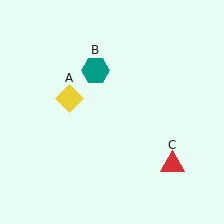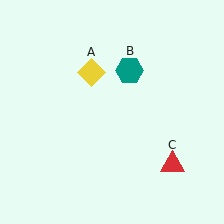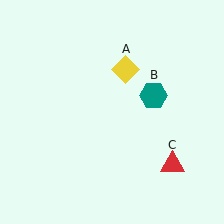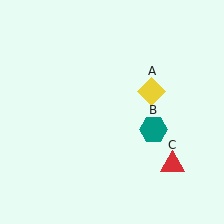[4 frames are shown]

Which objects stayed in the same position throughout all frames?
Red triangle (object C) remained stationary.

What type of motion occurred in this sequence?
The yellow diamond (object A), teal hexagon (object B) rotated clockwise around the center of the scene.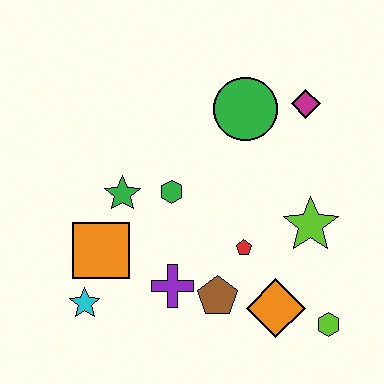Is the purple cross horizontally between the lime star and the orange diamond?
No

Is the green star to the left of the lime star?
Yes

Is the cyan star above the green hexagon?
No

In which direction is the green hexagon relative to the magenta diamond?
The green hexagon is to the left of the magenta diamond.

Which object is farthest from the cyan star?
The magenta diamond is farthest from the cyan star.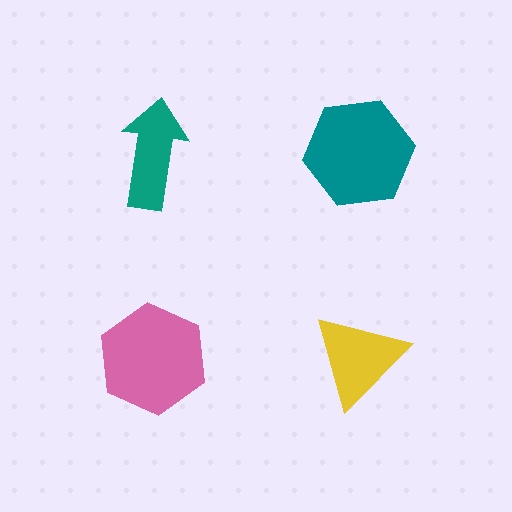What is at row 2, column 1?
A pink hexagon.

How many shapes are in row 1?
2 shapes.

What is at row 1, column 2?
A teal hexagon.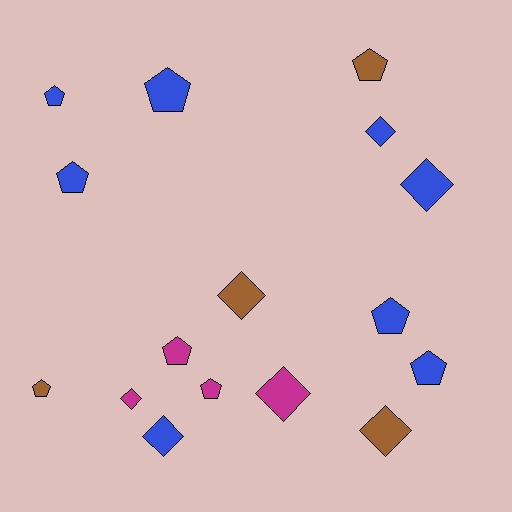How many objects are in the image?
There are 16 objects.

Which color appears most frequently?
Blue, with 8 objects.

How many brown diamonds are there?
There are 2 brown diamonds.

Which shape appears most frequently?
Pentagon, with 9 objects.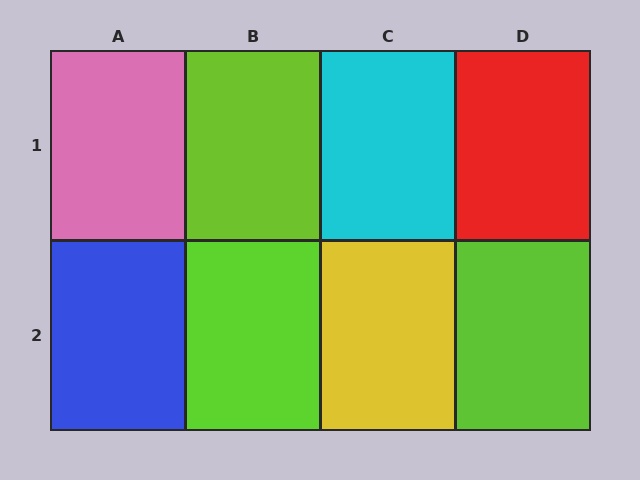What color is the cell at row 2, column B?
Lime.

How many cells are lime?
3 cells are lime.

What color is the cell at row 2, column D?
Lime.